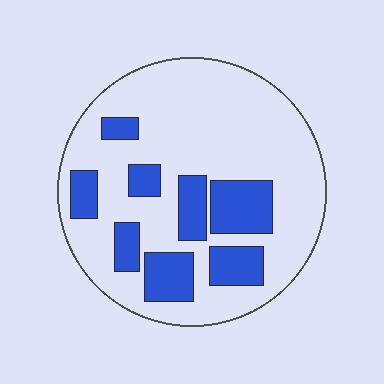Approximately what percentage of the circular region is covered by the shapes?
Approximately 25%.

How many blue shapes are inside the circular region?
8.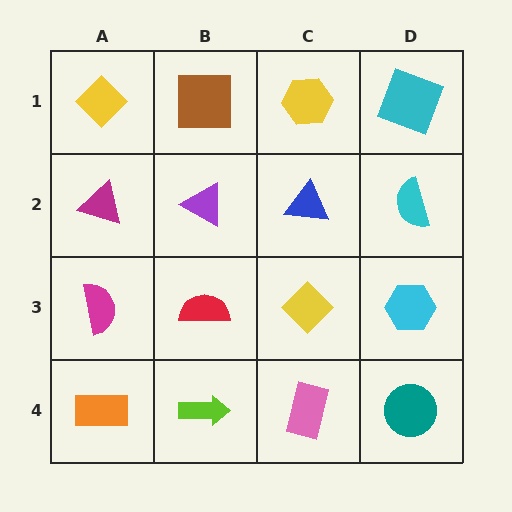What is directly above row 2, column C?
A yellow hexagon.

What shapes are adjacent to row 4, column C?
A yellow diamond (row 3, column C), a lime arrow (row 4, column B), a teal circle (row 4, column D).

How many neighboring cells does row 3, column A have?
3.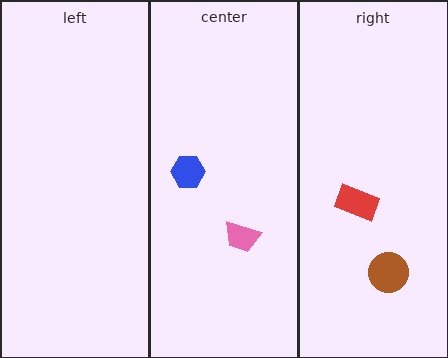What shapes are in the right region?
The red rectangle, the brown circle.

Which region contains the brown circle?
The right region.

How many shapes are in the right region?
2.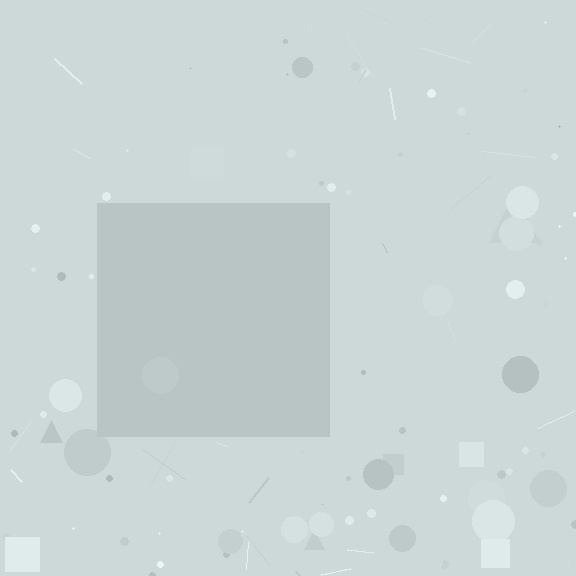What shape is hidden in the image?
A square is hidden in the image.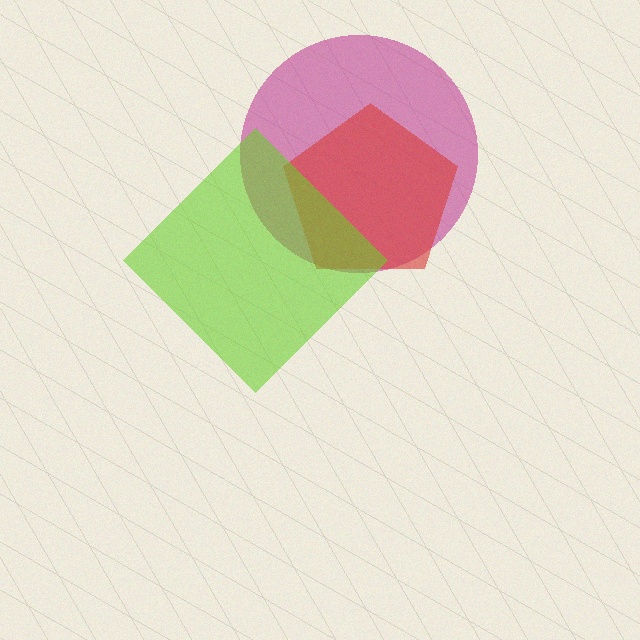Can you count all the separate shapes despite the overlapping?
Yes, there are 3 separate shapes.